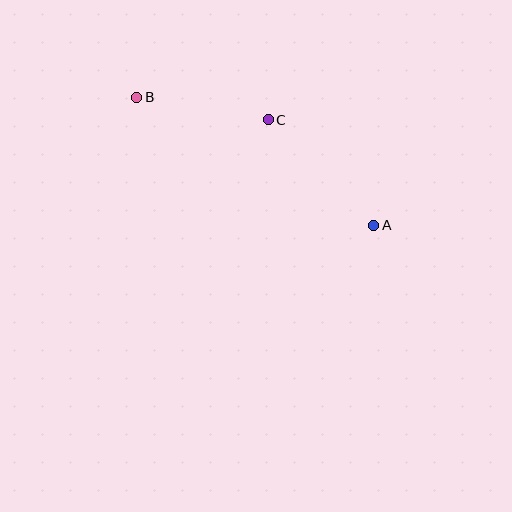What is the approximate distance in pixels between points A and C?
The distance between A and C is approximately 149 pixels.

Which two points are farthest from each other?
Points A and B are farthest from each other.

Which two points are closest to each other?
Points B and C are closest to each other.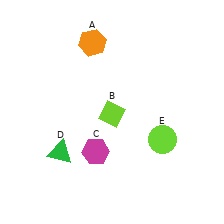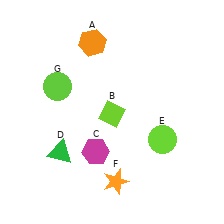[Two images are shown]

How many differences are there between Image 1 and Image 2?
There are 2 differences between the two images.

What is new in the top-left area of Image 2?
A lime circle (G) was added in the top-left area of Image 2.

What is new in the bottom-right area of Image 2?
An orange star (F) was added in the bottom-right area of Image 2.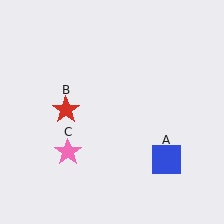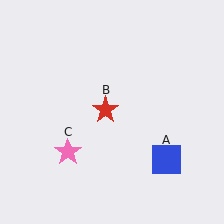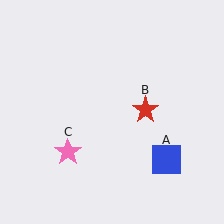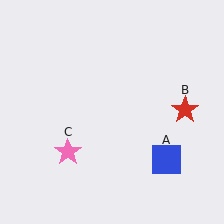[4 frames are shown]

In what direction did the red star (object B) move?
The red star (object B) moved right.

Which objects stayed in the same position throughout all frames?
Blue square (object A) and pink star (object C) remained stationary.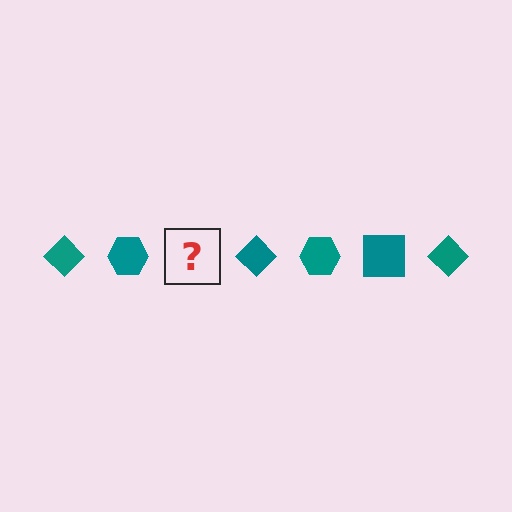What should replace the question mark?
The question mark should be replaced with a teal square.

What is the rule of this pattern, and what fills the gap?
The rule is that the pattern cycles through diamond, hexagon, square shapes in teal. The gap should be filled with a teal square.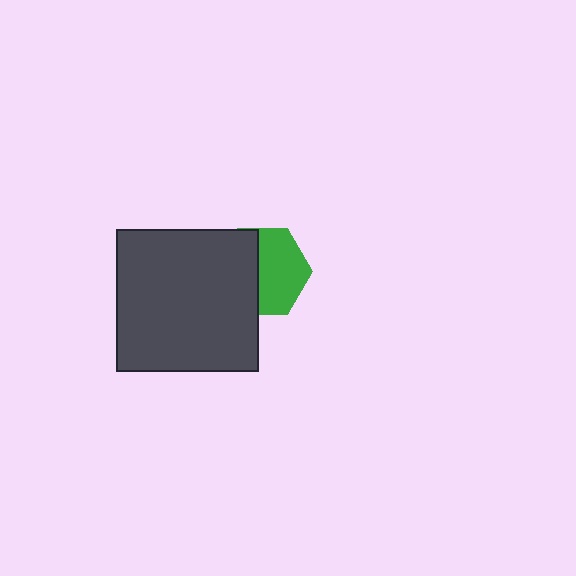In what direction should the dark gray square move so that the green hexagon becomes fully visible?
The dark gray square should move left. That is the shortest direction to clear the overlap and leave the green hexagon fully visible.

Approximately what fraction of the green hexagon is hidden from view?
Roughly 45% of the green hexagon is hidden behind the dark gray square.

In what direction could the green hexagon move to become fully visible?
The green hexagon could move right. That would shift it out from behind the dark gray square entirely.